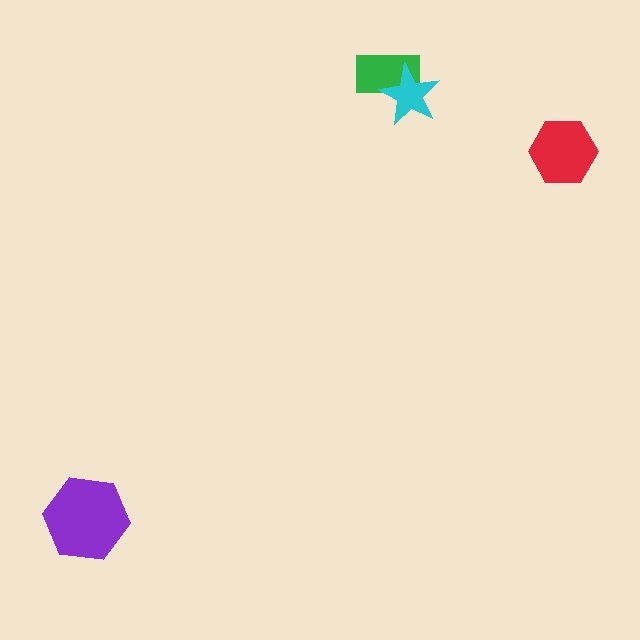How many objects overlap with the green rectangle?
1 object overlaps with the green rectangle.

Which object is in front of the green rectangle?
The cyan star is in front of the green rectangle.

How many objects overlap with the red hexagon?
0 objects overlap with the red hexagon.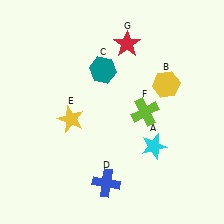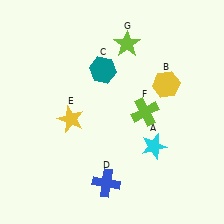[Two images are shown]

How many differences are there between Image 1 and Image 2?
There is 1 difference between the two images.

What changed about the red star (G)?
In Image 1, G is red. In Image 2, it changed to lime.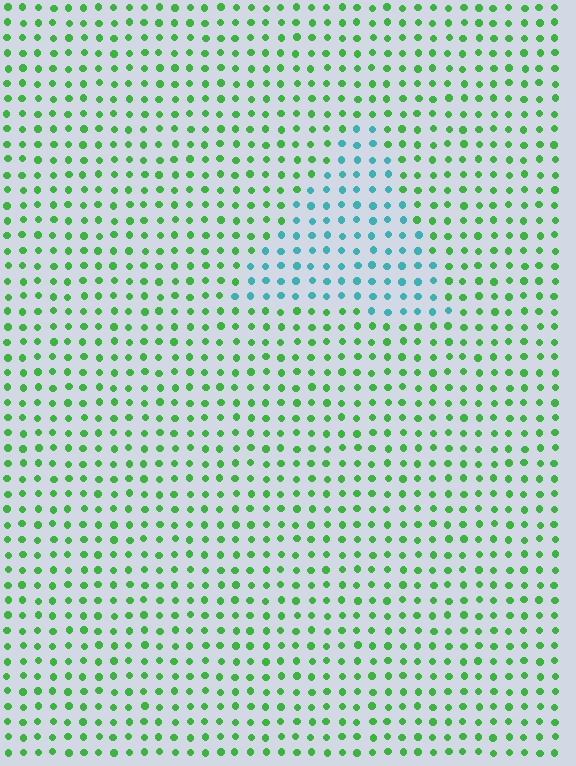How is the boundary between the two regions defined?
The boundary is defined purely by a slight shift in hue (about 61 degrees). Spacing, size, and orientation are identical on both sides.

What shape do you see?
I see a triangle.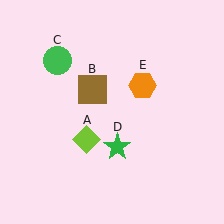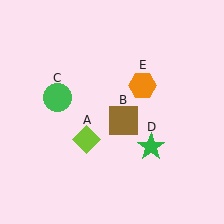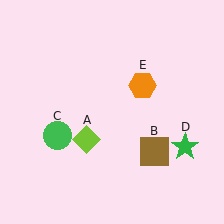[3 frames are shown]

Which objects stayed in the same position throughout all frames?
Lime diamond (object A) and orange hexagon (object E) remained stationary.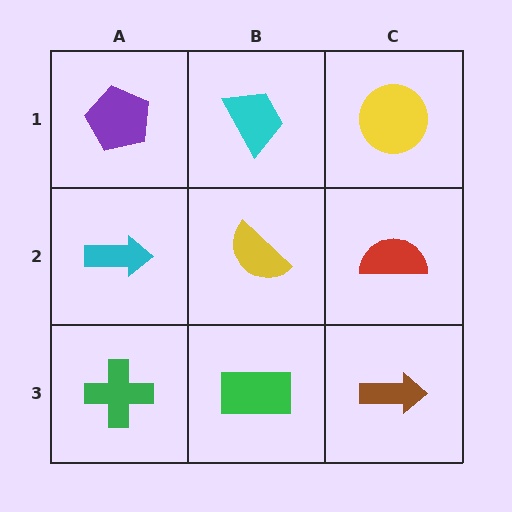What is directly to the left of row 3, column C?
A green rectangle.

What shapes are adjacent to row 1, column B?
A yellow semicircle (row 2, column B), a purple pentagon (row 1, column A), a yellow circle (row 1, column C).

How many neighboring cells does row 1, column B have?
3.